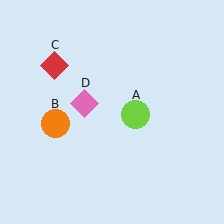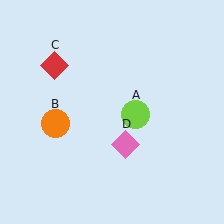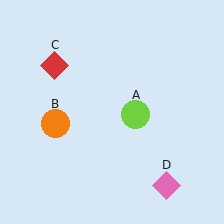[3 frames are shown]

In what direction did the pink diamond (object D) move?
The pink diamond (object D) moved down and to the right.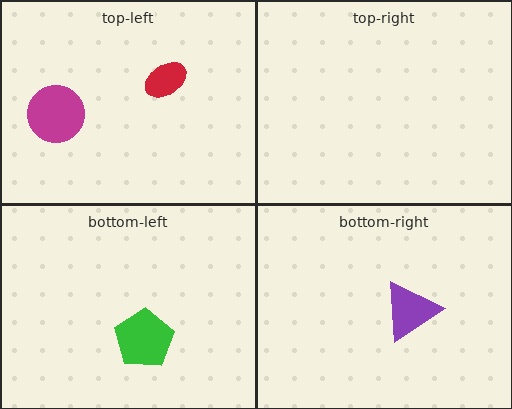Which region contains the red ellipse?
The top-left region.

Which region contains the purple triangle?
The bottom-right region.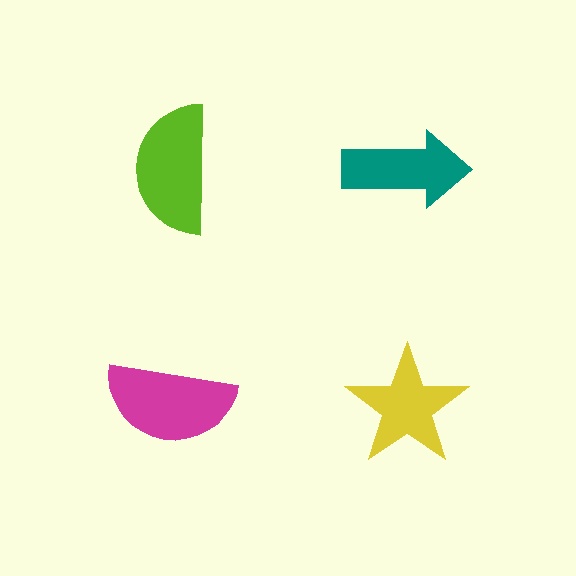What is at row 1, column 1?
A lime semicircle.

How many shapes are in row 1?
2 shapes.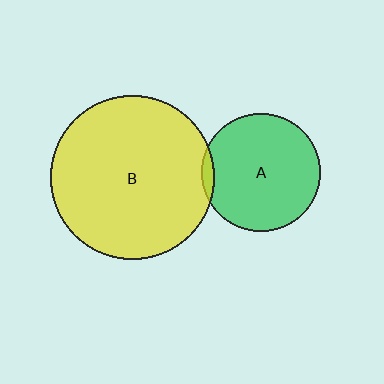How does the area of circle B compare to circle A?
Approximately 1.9 times.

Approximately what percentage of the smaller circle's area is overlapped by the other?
Approximately 5%.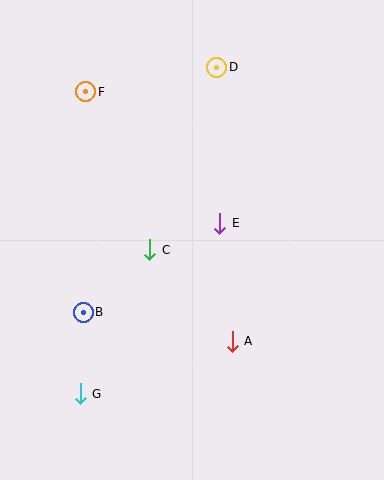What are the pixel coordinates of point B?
Point B is at (83, 312).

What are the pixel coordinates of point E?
Point E is at (220, 223).